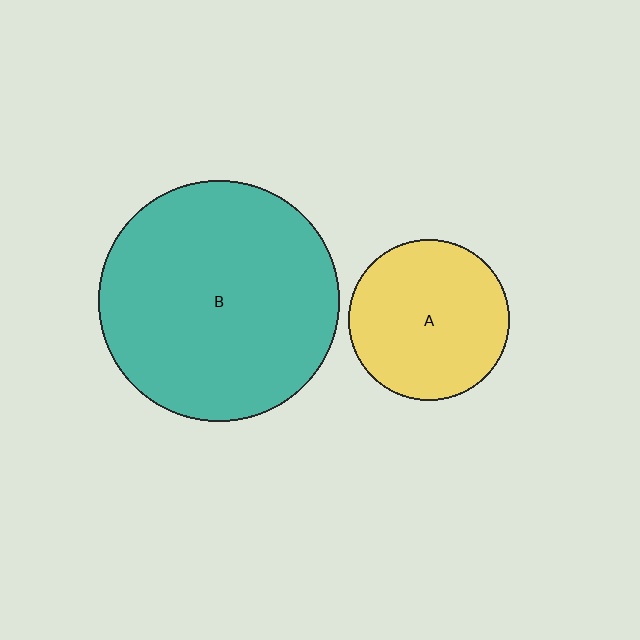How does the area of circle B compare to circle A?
Approximately 2.2 times.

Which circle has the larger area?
Circle B (teal).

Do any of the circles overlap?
No, none of the circles overlap.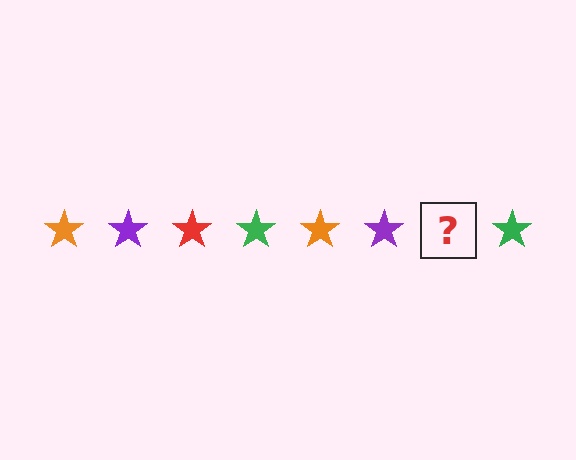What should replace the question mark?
The question mark should be replaced with a red star.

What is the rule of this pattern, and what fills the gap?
The rule is that the pattern cycles through orange, purple, red, green stars. The gap should be filled with a red star.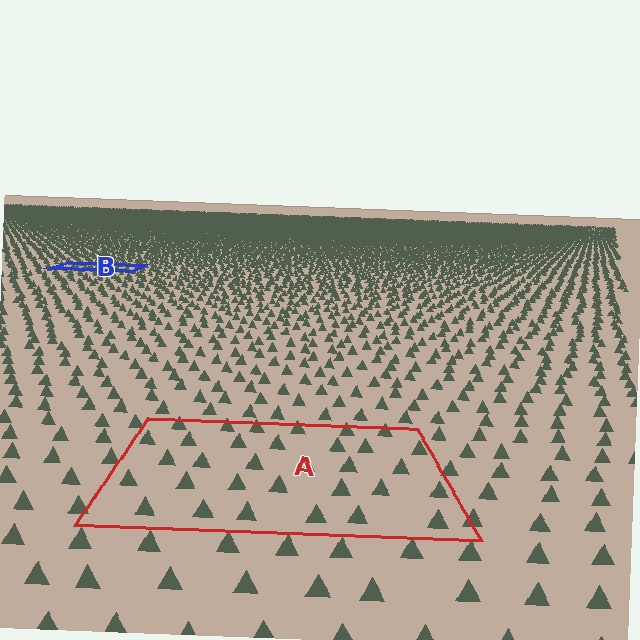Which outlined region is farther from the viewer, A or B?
Region B is farther from the viewer — the texture elements inside it appear smaller and more densely packed.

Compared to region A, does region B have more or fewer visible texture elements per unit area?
Region B has more texture elements per unit area — they are packed more densely because it is farther away.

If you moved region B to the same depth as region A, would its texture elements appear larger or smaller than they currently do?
They would appear larger. At a closer depth, the same texture elements are projected at a bigger on-screen size.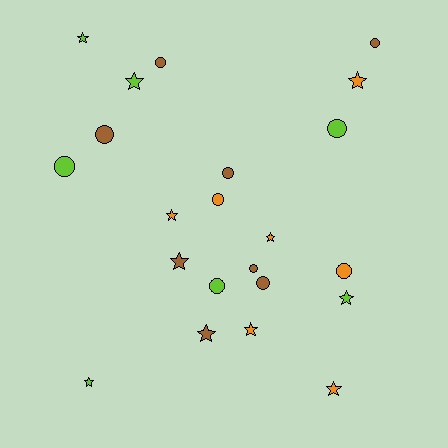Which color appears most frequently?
Brown, with 8 objects.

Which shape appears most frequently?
Circle, with 11 objects.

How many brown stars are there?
There are 2 brown stars.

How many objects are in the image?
There are 22 objects.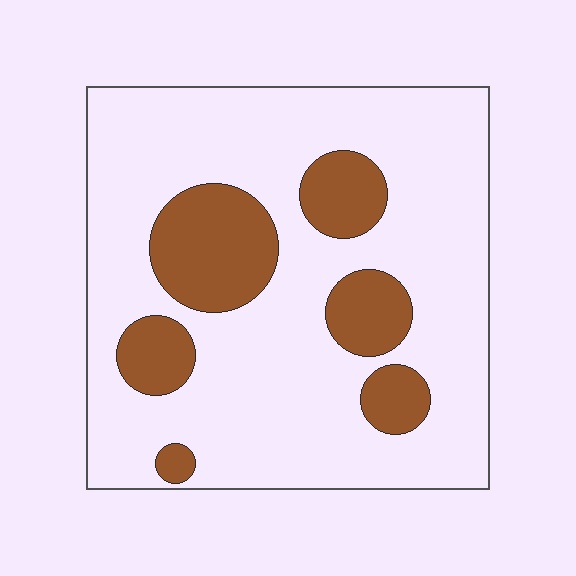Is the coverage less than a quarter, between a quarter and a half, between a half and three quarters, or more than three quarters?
Less than a quarter.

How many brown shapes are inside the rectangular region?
6.